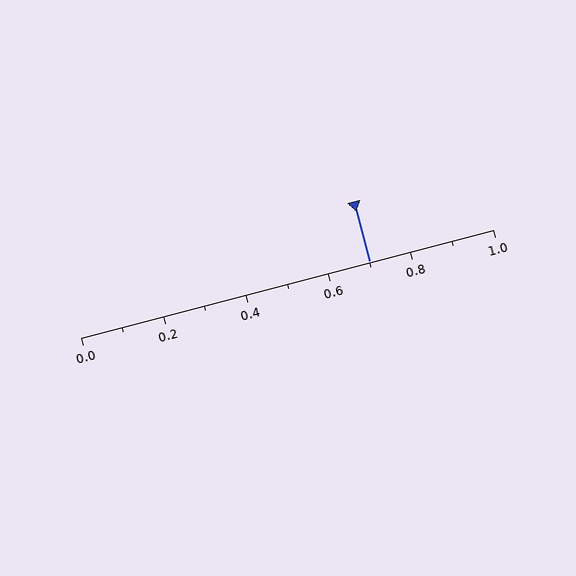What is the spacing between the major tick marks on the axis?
The major ticks are spaced 0.2 apart.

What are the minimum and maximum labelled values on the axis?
The axis runs from 0.0 to 1.0.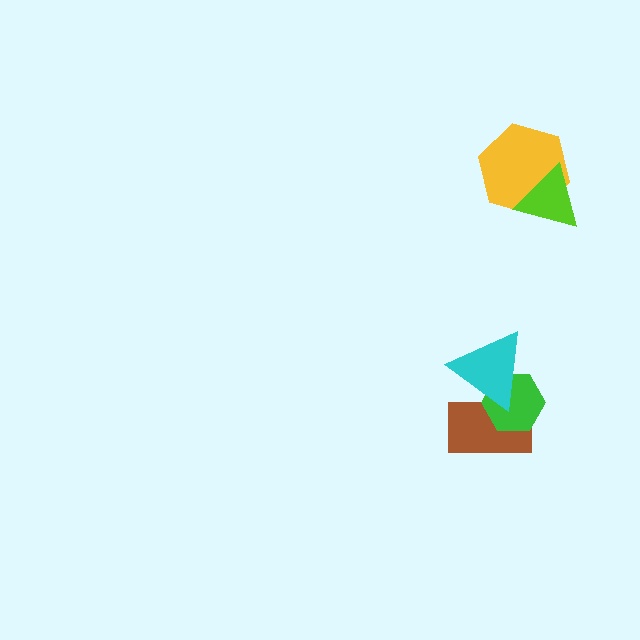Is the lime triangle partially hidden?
No, no other shape covers it.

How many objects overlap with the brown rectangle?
2 objects overlap with the brown rectangle.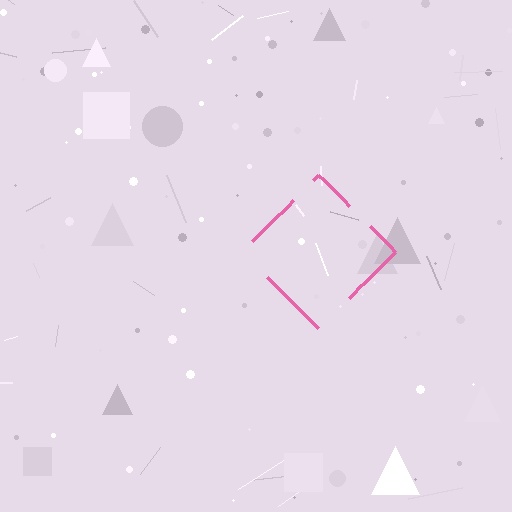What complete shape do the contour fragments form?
The contour fragments form a diamond.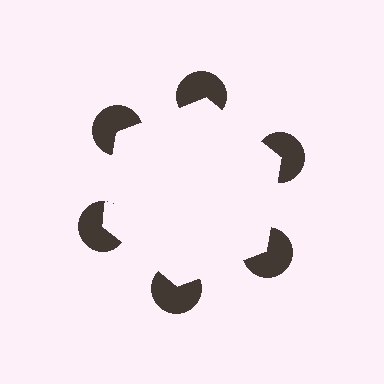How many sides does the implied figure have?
6 sides.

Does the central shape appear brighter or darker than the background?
It typically appears slightly brighter than the background, even though no actual brightness change is drawn.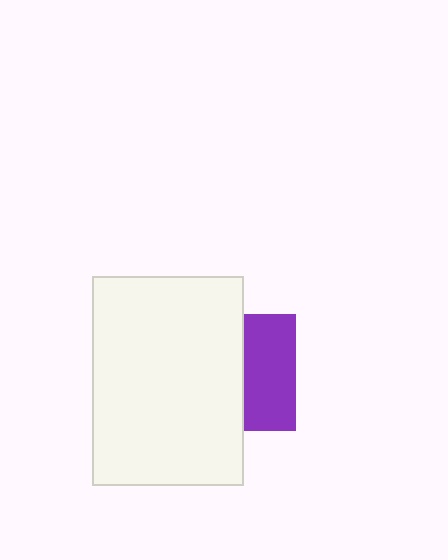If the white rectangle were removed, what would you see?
You would see the complete purple square.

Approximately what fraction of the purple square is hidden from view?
Roughly 56% of the purple square is hidden behind the white rectangle.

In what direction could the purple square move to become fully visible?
The purple square could move right. That would shift it out from behind the white rectangle entirely.